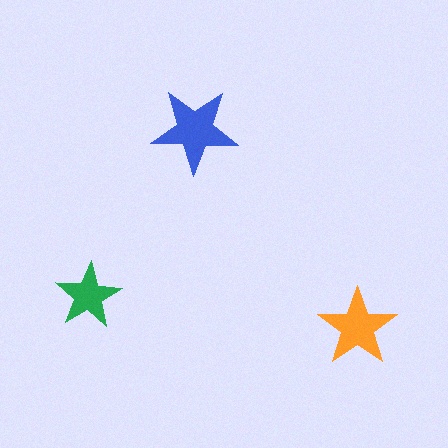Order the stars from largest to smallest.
the blue one, the orange one, the green one.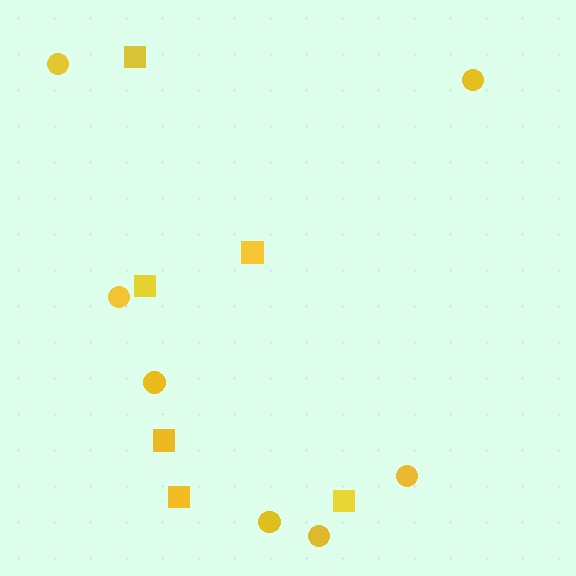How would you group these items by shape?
There are 2 groups: one group of squares (6) and one group of circles (7).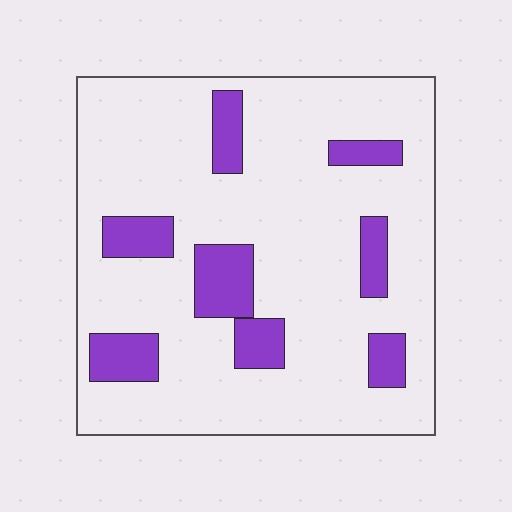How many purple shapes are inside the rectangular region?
8.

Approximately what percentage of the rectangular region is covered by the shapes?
Approximately 15%.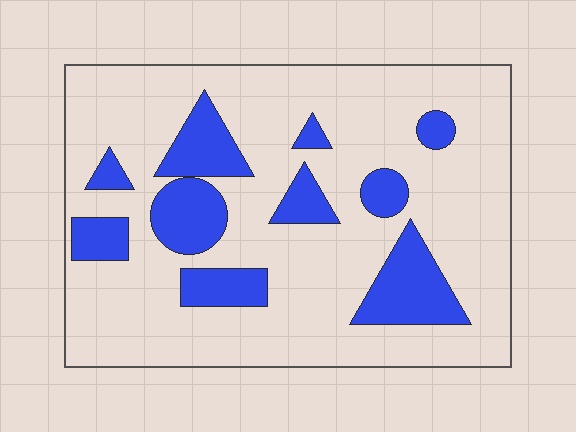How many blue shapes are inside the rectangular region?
10.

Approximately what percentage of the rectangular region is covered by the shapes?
Approximately 20%.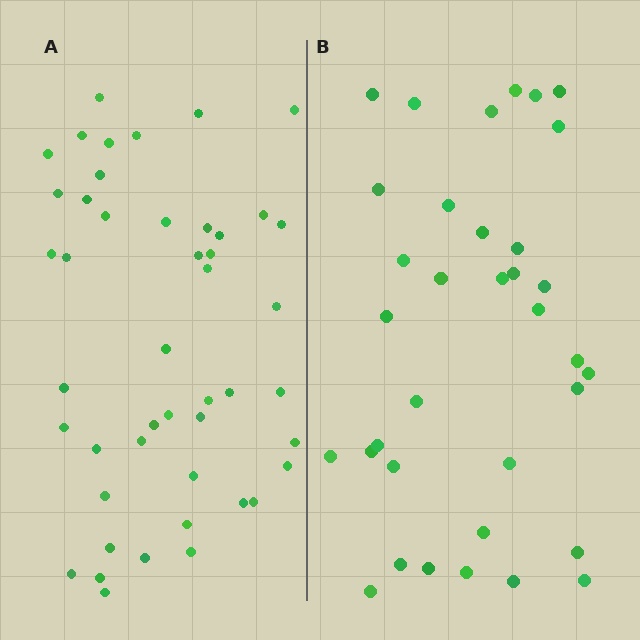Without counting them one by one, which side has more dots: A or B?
Region A (the left region) has more dots.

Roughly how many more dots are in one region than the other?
Region A has roughly 12 or so more dots than region B.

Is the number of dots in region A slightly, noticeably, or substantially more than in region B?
Region A has noticeably more, but not dramatically so. The ratio is roughly 1.3 to 1.